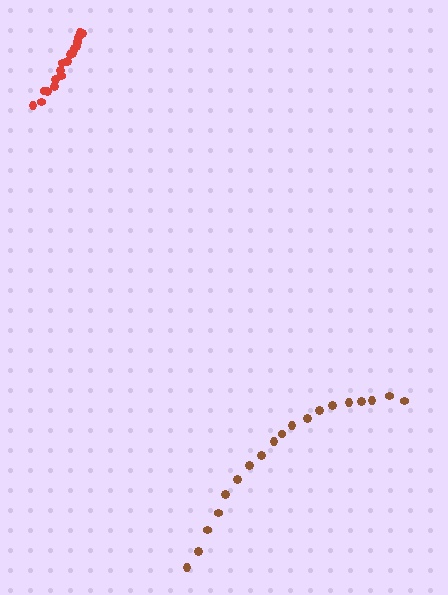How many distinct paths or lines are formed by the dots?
There are 2 distinct paths.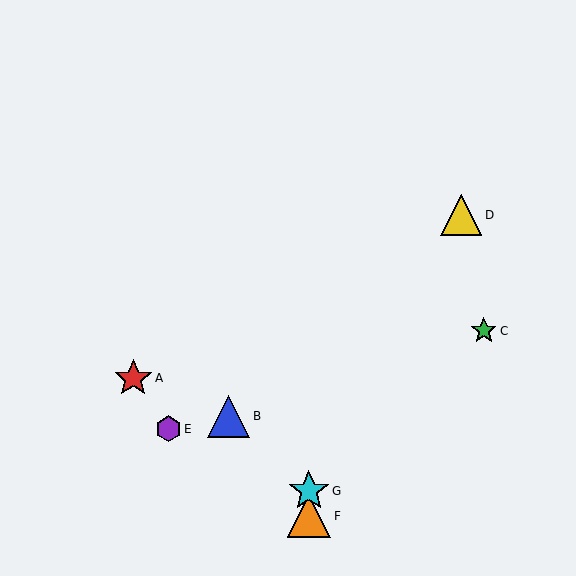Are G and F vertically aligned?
Yes, both are at x≈309.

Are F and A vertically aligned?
No, F is at x≈309 and A is at x≈133.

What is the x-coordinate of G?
Object G is at x≈309.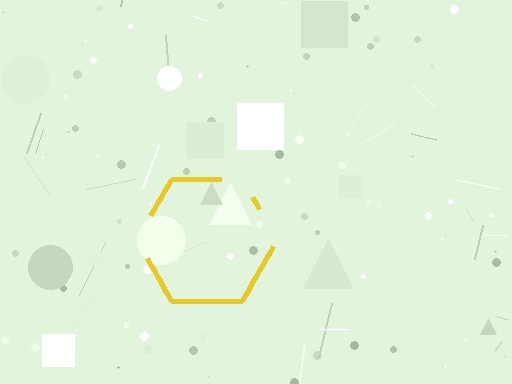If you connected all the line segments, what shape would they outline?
They would outline a hexagon.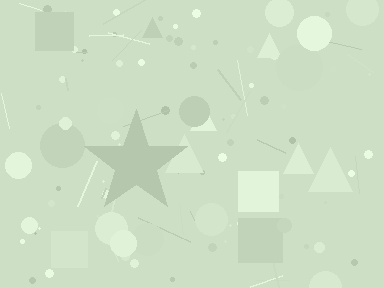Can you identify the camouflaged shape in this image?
The camouflaged shape is a star.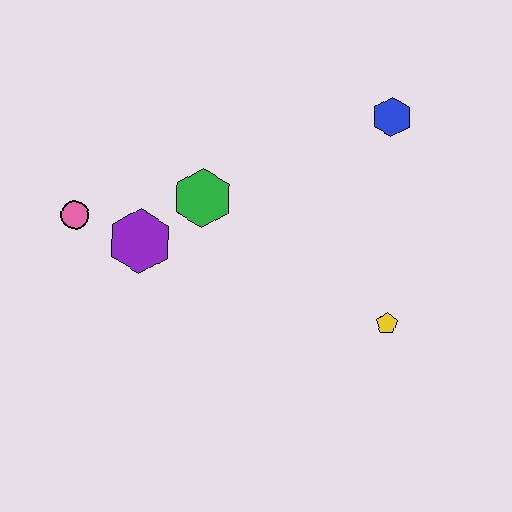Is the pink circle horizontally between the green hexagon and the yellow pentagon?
No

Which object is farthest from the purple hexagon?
The blue hexagon is farthest from the purple hexagon.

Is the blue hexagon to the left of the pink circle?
No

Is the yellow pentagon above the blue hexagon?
No